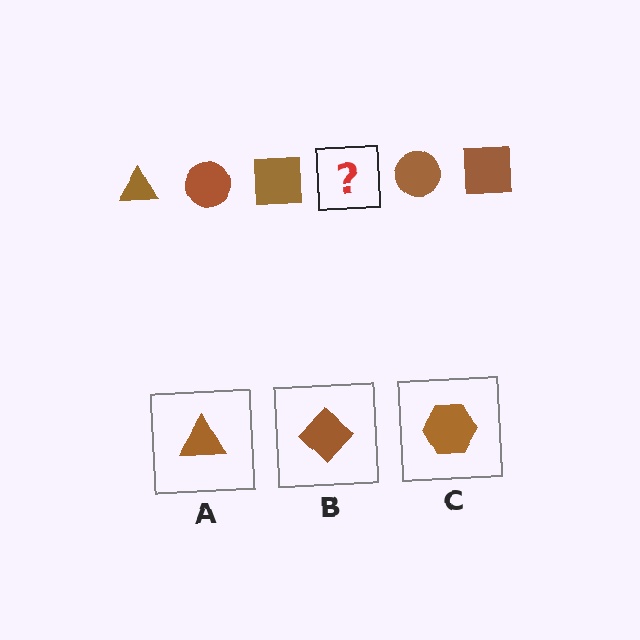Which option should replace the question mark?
Option A.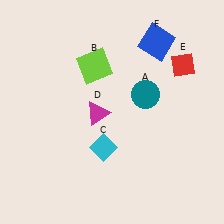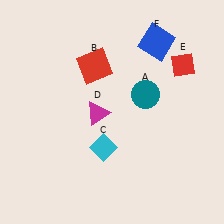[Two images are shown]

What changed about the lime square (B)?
In Image 1, B is lime. In Image 2, it changed to red.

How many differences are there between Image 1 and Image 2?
There is 1 difference between the two images.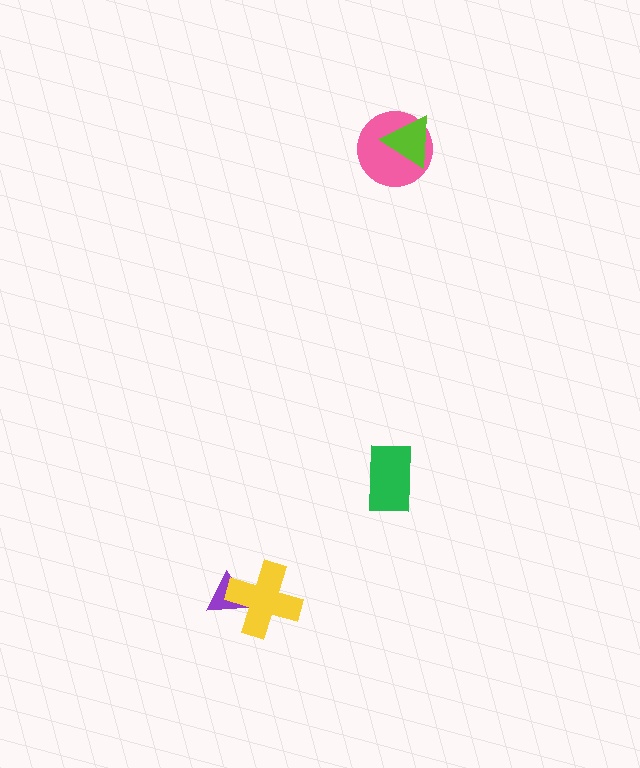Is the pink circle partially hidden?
Yes, it is partially covered by another shape.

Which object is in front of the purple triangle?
The yellow cross is in front of the purple triangle.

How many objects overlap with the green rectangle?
0 objects overlap with the green rectangle.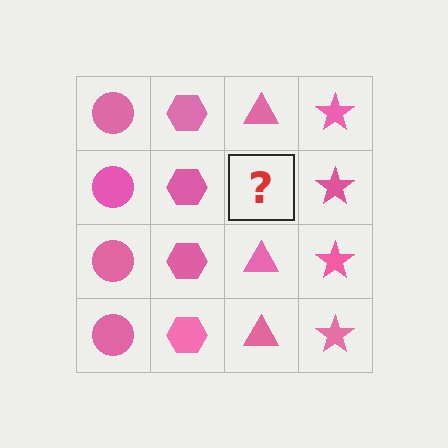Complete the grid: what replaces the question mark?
The question mark should be replaced with a pink triangle.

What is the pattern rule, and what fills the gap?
The rule is that each column has a consistent shape. The gap should be filled with a pink triangle.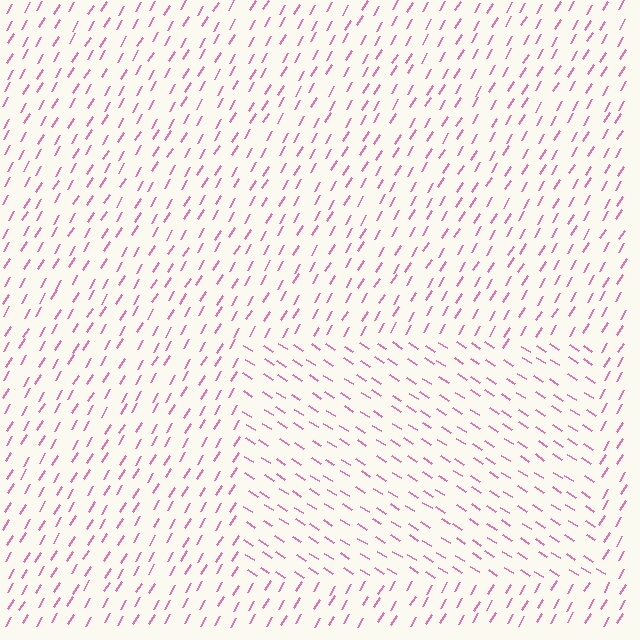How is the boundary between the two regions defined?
The boundary is defined purely by a change in line orientation (approximately 88 degrees difference). All lines are the same color and thickness.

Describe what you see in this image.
The image is filled with small pink line segments. A rectangle region in the image has lines oriented differently from the surrounding lines, creating a visible texture boundary.